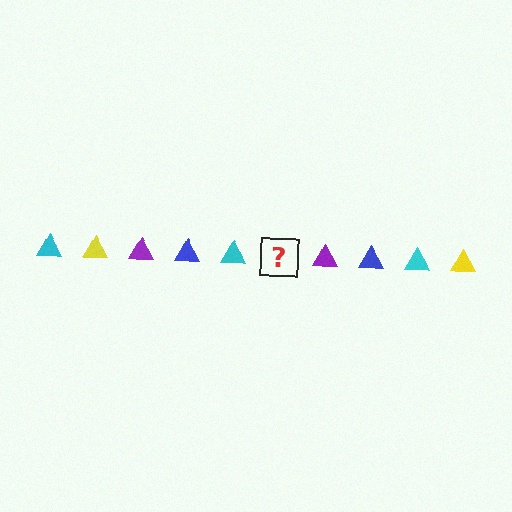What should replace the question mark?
The question mark should be replaced with a yellow triangle.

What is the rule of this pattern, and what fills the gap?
The rule is that the pattern cycles through cyan, yellow, purple, blue triangles. The gap should be filled with a yellow triangle.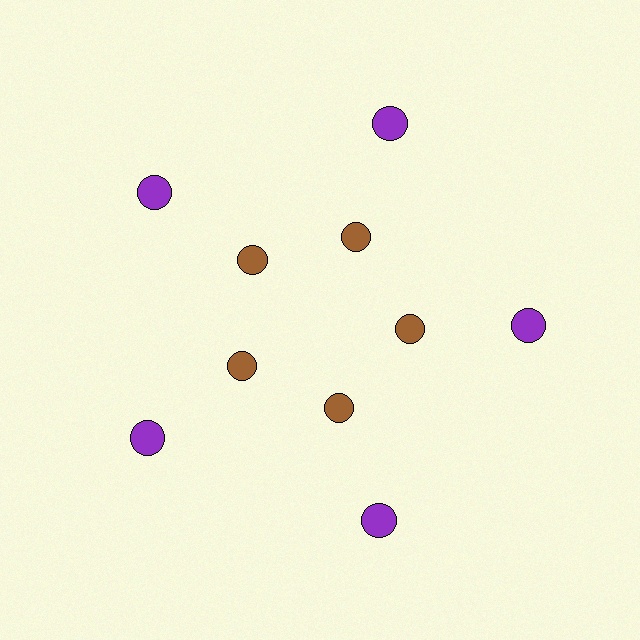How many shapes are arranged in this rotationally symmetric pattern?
There are 10 shapes, arranged in 5 groups of 2.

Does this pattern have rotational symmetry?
Yes, this pattern has 5-fold rotational symmetry. It looks the same after rotating 72 degrees around the center.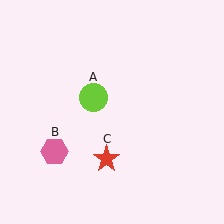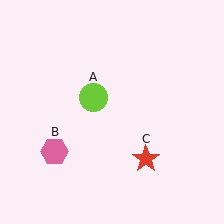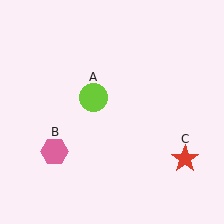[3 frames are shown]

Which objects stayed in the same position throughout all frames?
Lime circle (object A) and pink hexagon (object B) remained stationary.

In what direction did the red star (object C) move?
The red star (object C) moved right.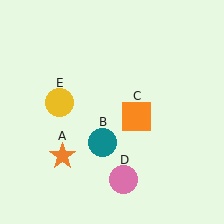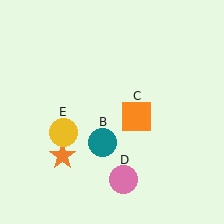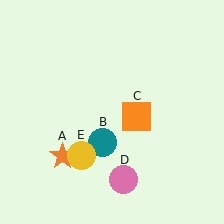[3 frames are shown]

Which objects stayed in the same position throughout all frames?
Orange star (object A) and teal circle (object B) and orange square (object C) and pink circle (object D) remained stationary.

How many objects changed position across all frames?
1 object changed position: yellow circle (object E).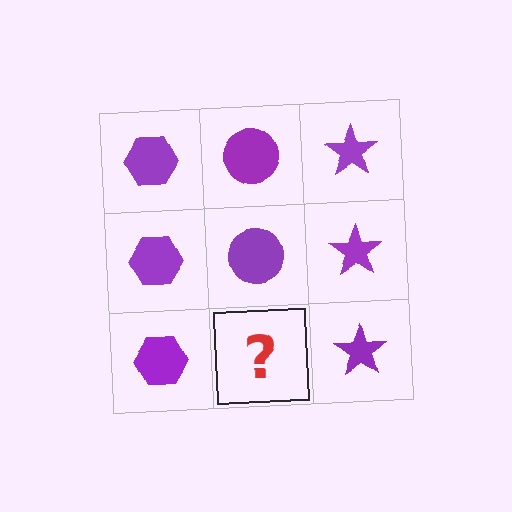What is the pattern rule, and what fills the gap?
The rule is that each column has a consistent shape. The gap should be filled with a purple circle.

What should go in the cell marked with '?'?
The missing cell should contain a purple circle.